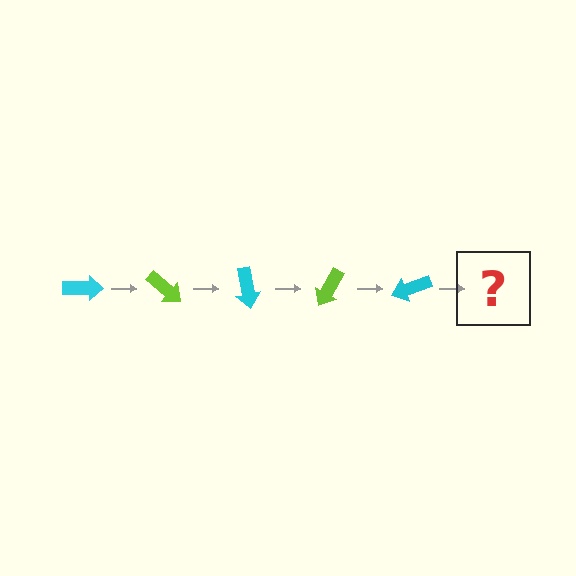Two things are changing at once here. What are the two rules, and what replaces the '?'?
The two rules are that it rotates 40 degrees each step and the color cycles through cyan and lime. The '?' should be a lime arrow, rotated 200 degrees from the start.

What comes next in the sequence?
The next element should be a lime arrow, rotated 200 degrees from the start.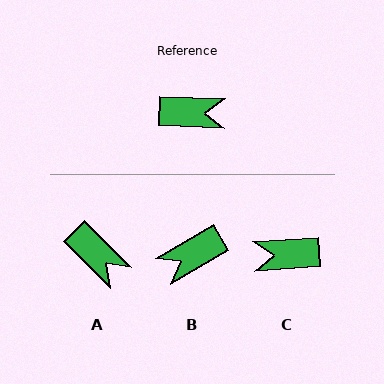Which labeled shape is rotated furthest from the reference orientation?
C, about 173 degrees away.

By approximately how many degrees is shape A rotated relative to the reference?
Approximately 42 degrees clockwise.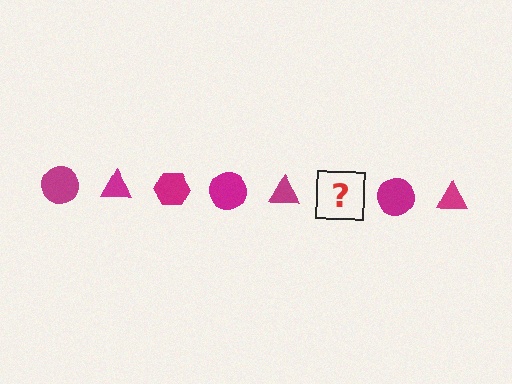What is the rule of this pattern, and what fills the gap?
The rule is that the pattern cycles through circle, triangle, hexagon shapes in magenta. The gap should be filled with a magenta hexagon.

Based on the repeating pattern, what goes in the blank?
The blank should be a magenta hexagon.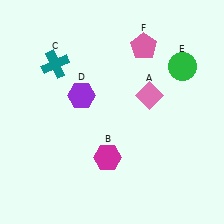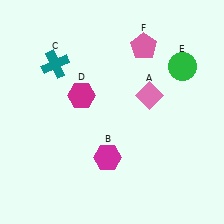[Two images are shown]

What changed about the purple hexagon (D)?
In Image 1, D is purple. In Image 2, it changed to magenta.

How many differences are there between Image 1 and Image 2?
There is 1 difference between the two images.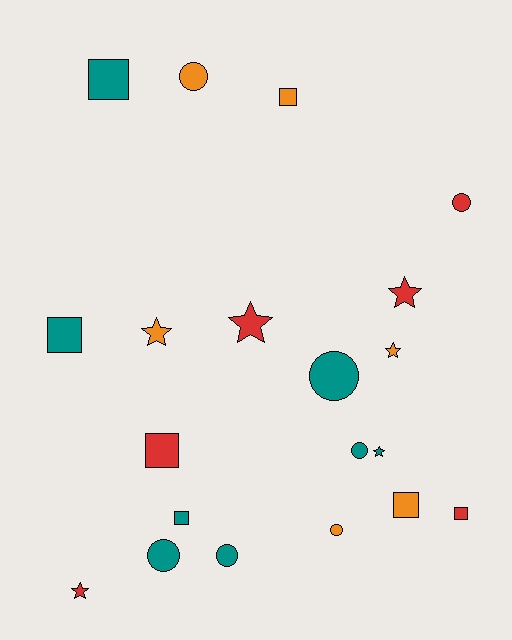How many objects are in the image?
There are 20 objects.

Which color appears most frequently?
Teal, with 8 objects.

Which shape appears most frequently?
Circle, with 7 objects.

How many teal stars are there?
There is 1 teal star.